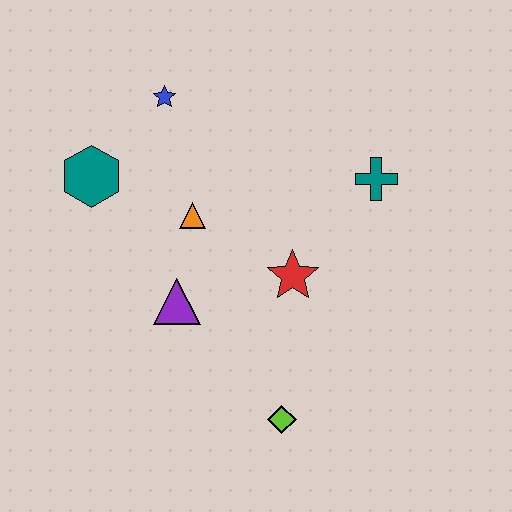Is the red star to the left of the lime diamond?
No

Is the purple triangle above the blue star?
No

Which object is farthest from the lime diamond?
The blue star is farthest from the lime diamond.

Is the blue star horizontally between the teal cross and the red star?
No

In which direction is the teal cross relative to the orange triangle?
The teal cross is to the right of the orange triangle.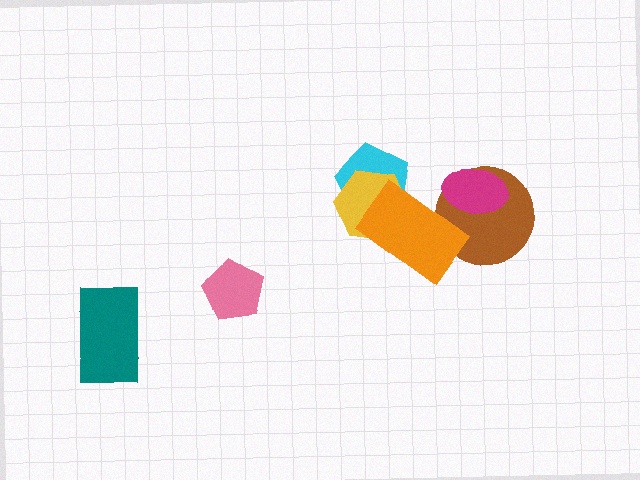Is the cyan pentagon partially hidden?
Yes, it is partially covered by another shape.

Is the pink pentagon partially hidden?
No, no other shape covers it.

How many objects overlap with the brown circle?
2 objects overlap with the brown circle.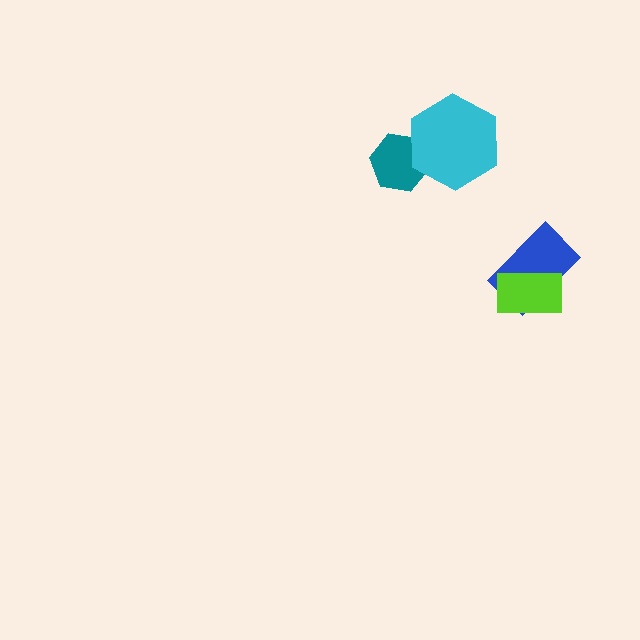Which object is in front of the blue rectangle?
The lime rectangle is in front of the blue rectangle.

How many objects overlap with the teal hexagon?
1 object overlaps with the teal hexagon.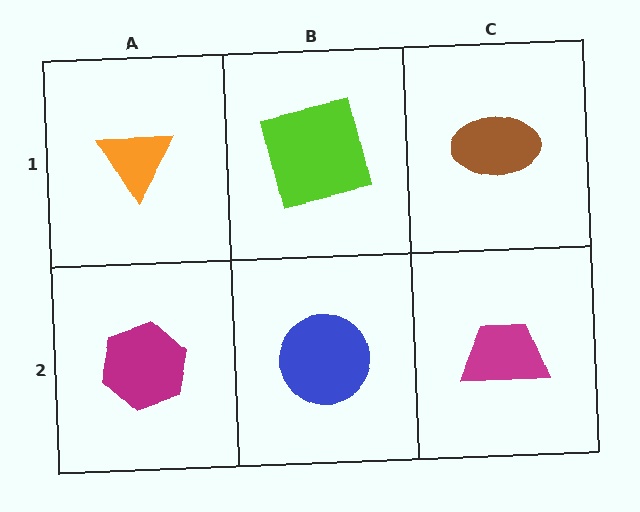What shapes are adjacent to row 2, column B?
A lime square (row 1, column B), a magenta hexagon (row 2, column A), a magenta trapezoid (row 2, column C).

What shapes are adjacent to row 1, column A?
A magenta hexagon (row 2, column A), a lime square (row 1, column B).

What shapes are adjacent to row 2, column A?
An orange triangle (row 1, column A), a blue circle (row 2, column B).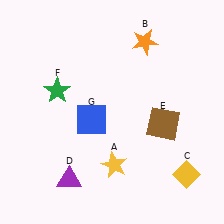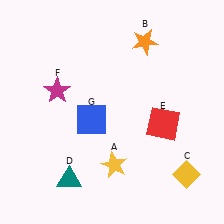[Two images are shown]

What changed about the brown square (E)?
In Image 1, E is brown. In Image 2, it changed to red.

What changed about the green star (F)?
In Image 1, F is green. In Image 2, it changed to magenta.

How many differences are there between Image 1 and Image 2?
There are 3 differences between the two images.